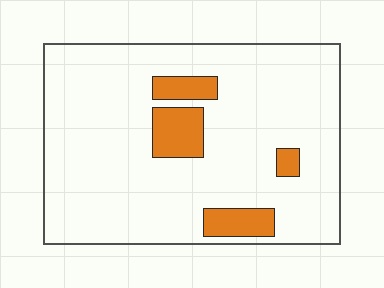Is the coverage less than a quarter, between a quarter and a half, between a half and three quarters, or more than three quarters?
Less than a quarter.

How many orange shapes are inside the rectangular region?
4.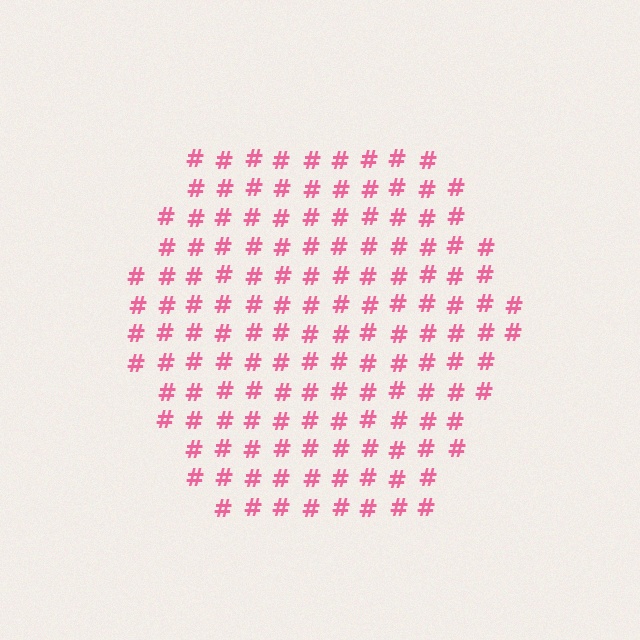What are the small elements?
The small elements are hash symbols.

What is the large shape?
The large shape is a hexagon.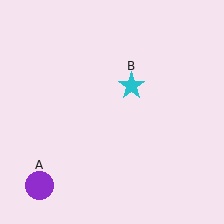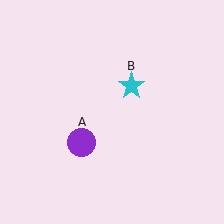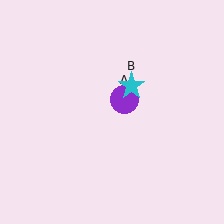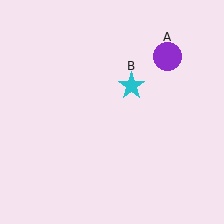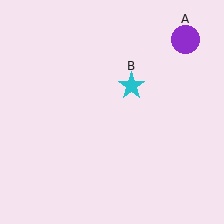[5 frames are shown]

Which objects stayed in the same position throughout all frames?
Cyan star (object B) remained stationary.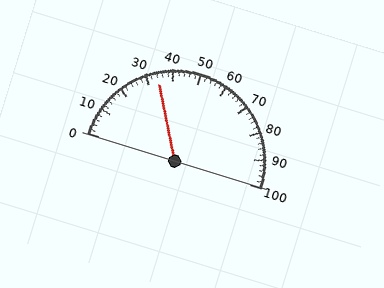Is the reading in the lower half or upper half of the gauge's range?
The reading is in the lower half of the range (0 to 100).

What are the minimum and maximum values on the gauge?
The gauge ranges from 0 to 100.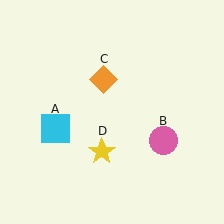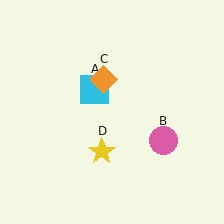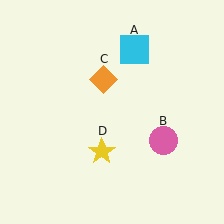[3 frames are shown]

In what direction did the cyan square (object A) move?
The cyan square (object A) moved up and to the right.